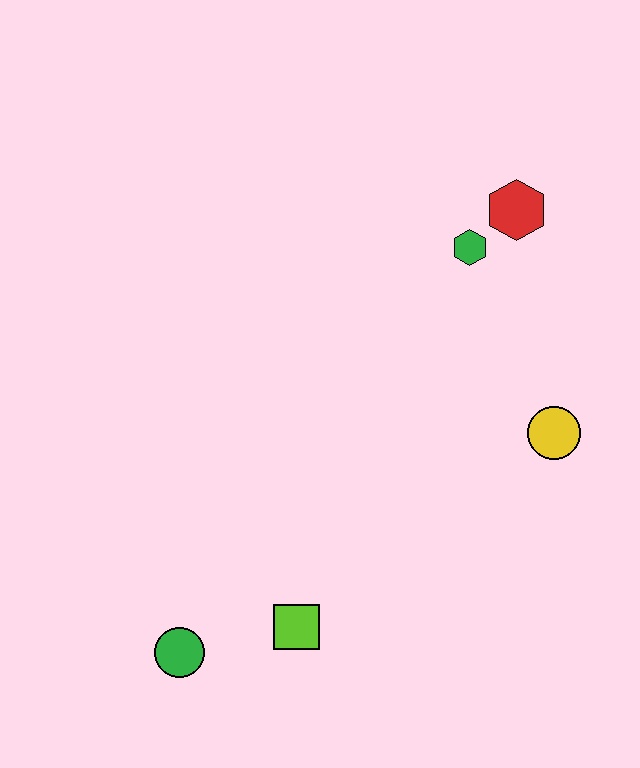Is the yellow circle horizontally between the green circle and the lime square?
No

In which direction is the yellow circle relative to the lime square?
The yellow circle is to the right of the lime square.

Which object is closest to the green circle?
The lime square is closest to the green circle.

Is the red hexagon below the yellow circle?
No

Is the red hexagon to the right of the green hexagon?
Yes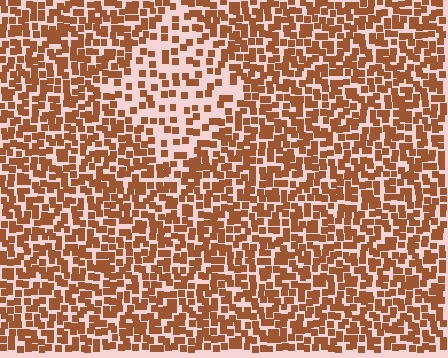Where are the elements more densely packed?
The elements are more densely packed outside the diamond boundary.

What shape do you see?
I see a diamond.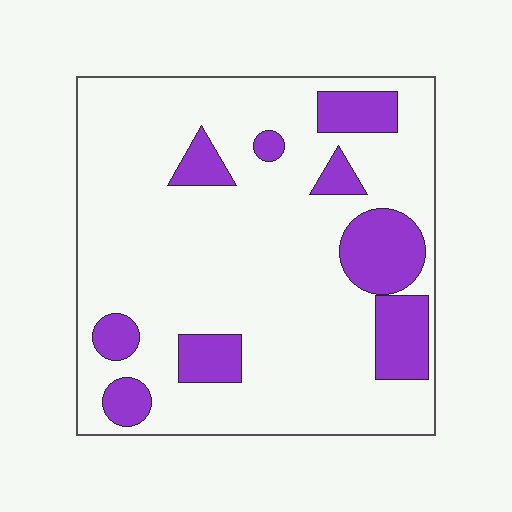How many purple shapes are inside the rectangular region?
9.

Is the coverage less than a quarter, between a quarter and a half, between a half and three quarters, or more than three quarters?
Less than a quarter.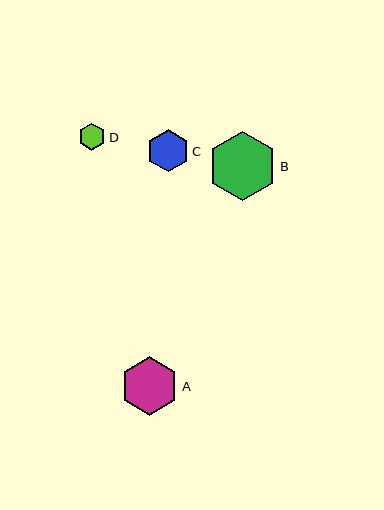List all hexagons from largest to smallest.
From largest to smallest: B, A, C, D.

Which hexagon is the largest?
Hexagon B is the largest with a size of approximately 69 pixels.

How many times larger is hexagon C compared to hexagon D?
Hexagon C is approximately 1.5 times the size of hexagon D.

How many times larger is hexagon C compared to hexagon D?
Hexagon C is approximately 1.5 times the size of hexagon D.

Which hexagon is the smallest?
Hexagon D is the smallest with a size of approximately 27 pixels.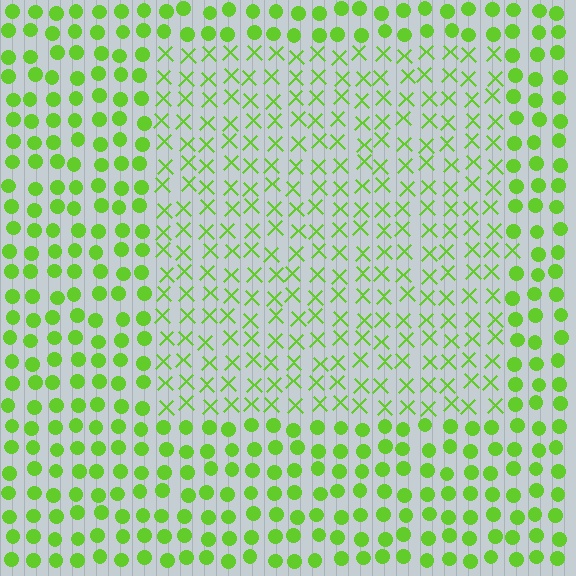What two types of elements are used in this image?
The image uses X marks inside the rectangle region and circles outside it.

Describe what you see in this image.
The image is filled with small lime elements arranged in a uniform grid. A rectangle-shaped region contains X marks, while the surrounding area contains circles. The boundary is defined purely by the change in element shape.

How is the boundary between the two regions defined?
The boundary is defined by a change in element shape: X marks inside vs. circles outside. All elements share the same color and spacing.